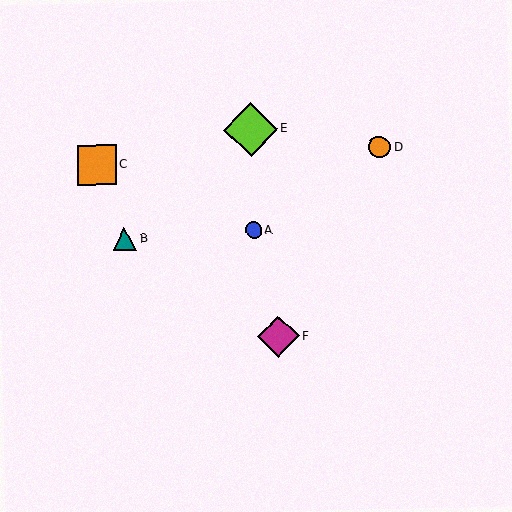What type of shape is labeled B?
Shape B is a teal triangle.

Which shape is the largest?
The lime diamond (labeled E) is the largest.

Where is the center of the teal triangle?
The center of the teal triangle is at (125, 239).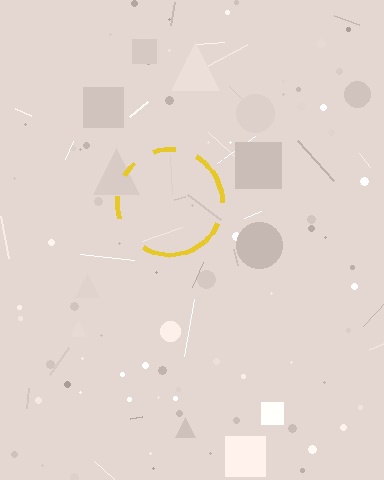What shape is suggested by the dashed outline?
The dashed outline suggests a circle.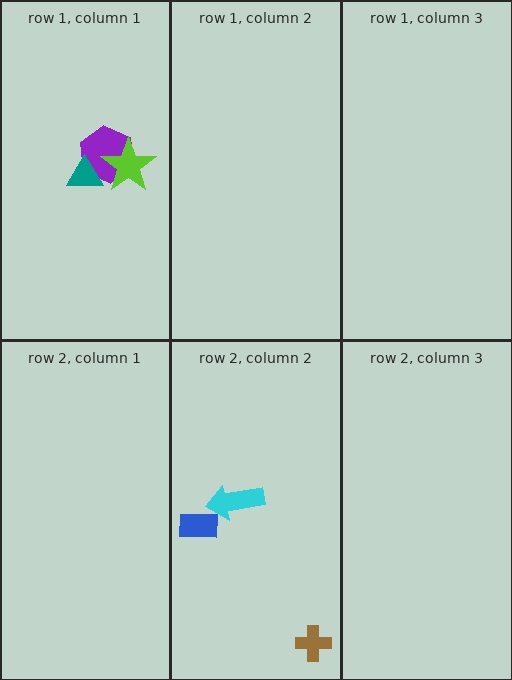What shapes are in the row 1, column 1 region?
The purple hexagon, the teal triangle, the lime star.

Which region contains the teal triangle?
The row 1, column 1 region.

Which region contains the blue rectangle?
The row 2, column 2 region.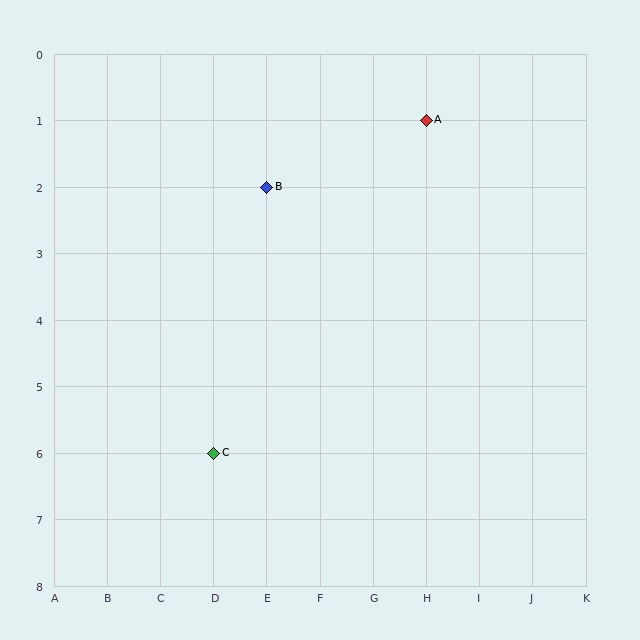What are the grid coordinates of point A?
Point A is at grid coordinates (H, 1).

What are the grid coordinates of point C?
Point C is at grid coordinates (D, 6).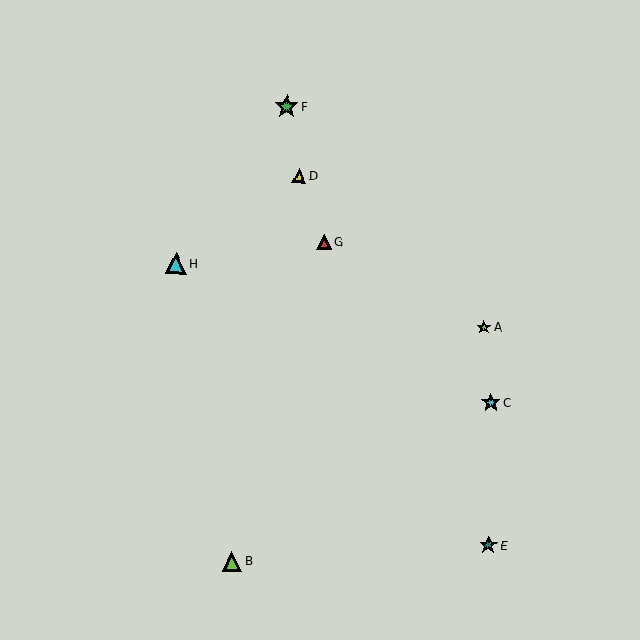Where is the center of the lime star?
The center of the lime star is at (484, 327).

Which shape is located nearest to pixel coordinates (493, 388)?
The cyan star (labeled C) at (491, 403) is nearest to that location.